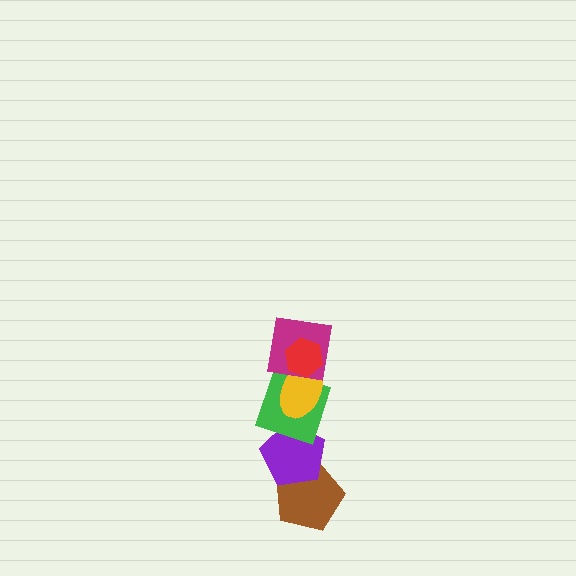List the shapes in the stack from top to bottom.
From top to bottom: the red hexagon, the magenta square, the yellow ellipse, the green square, the purple pentagon, the brown pentagon.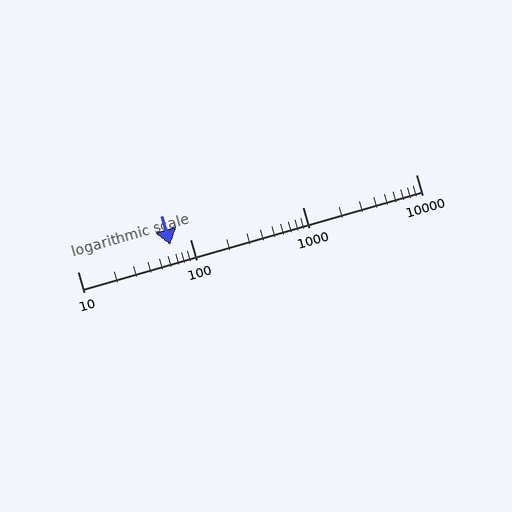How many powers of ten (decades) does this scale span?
The scale spans 3 decades, from 10 to 10000.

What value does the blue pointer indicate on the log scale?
The pointer indicates approximately 67.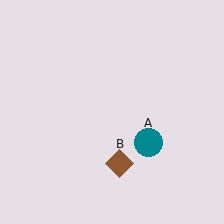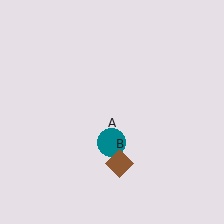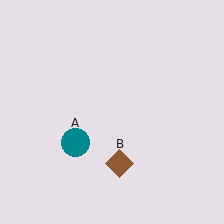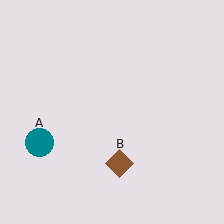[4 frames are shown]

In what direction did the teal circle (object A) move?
The teal circle (object A) moved left.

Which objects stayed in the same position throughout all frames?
Brown diamond (object B) remained stationary.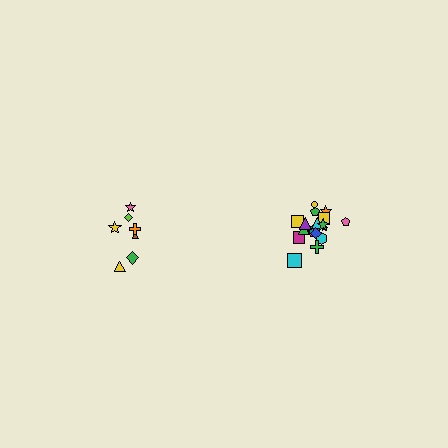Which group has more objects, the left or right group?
The right group.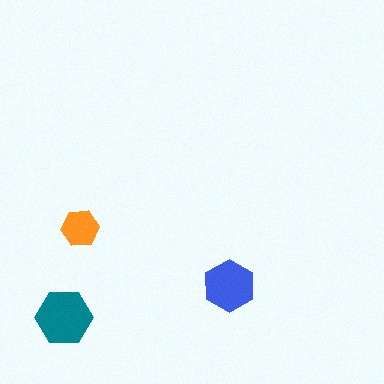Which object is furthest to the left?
The teal hexagon is leftmost.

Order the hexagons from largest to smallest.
the teal one, the blue one, the orange one.